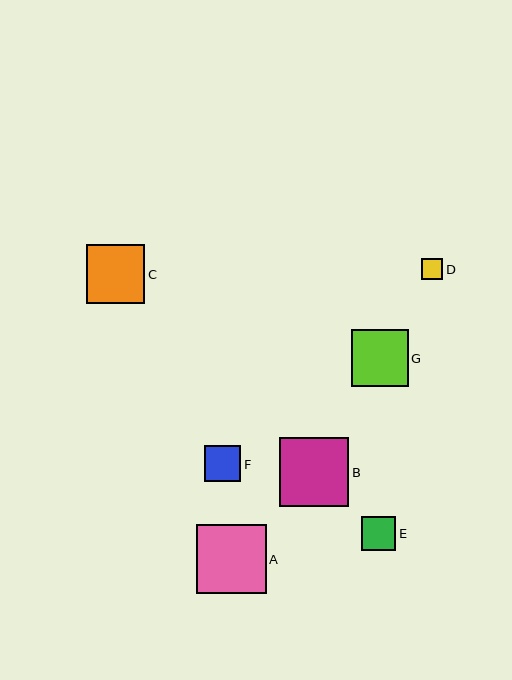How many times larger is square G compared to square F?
Square G is approximately 1.6 times the size of square F.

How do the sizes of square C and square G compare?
Square C and square G are approximately the same size.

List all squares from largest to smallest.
From largest to smallest: B, A, C, G, F, E, D.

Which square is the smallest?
Square D is the smallest with a size of approximately 21 pixels.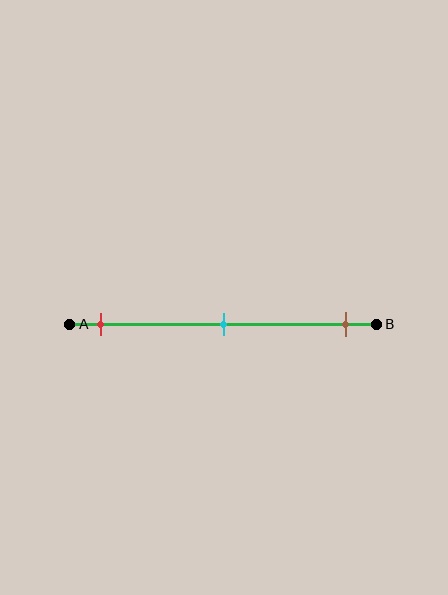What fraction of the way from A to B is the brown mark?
The brown mark is approximately 90% (0.9) of the way from A to B.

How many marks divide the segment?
There are 3 marks dividing the segment.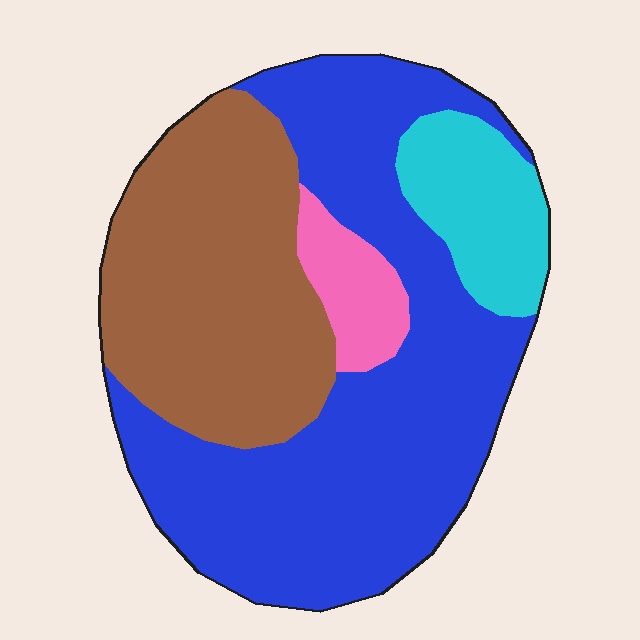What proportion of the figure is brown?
Brown covers 32% of the figure.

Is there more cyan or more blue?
Blue.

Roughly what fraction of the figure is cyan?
Cyan takes up less than a quarter of the figure.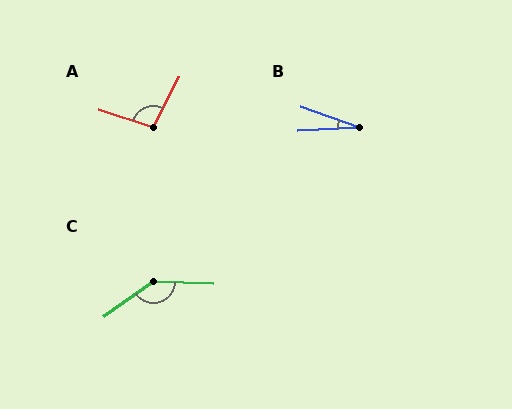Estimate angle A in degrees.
Approximately 99 degrees.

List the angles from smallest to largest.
B (23°), A (99°), C (143°).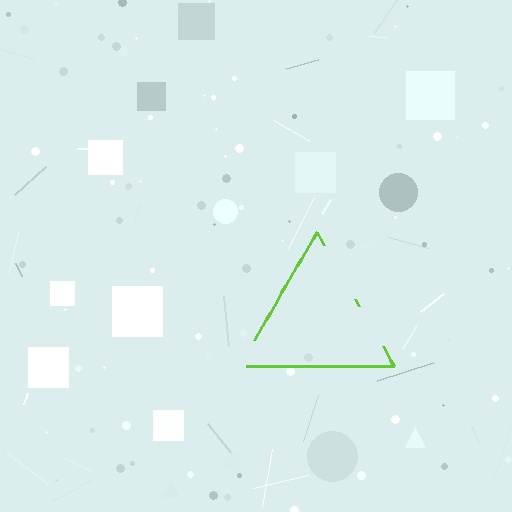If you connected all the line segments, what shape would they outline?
They would outline a triangle.